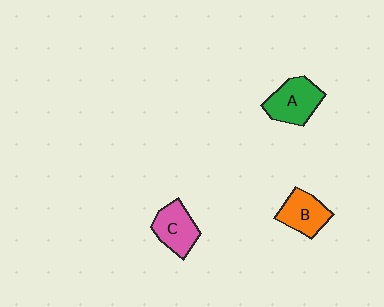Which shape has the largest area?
Shape A (green).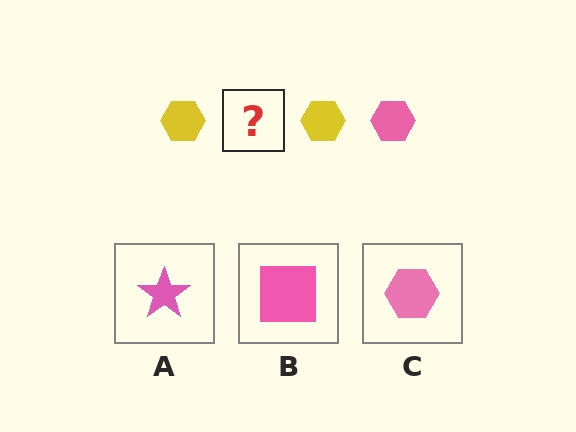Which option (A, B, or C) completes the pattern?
C.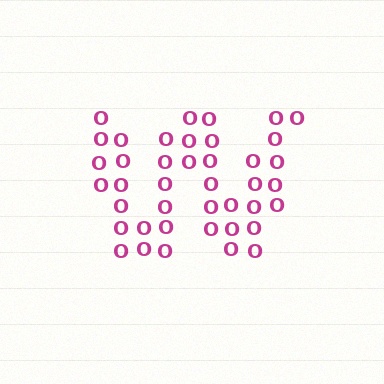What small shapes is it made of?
It is made of small letter O's.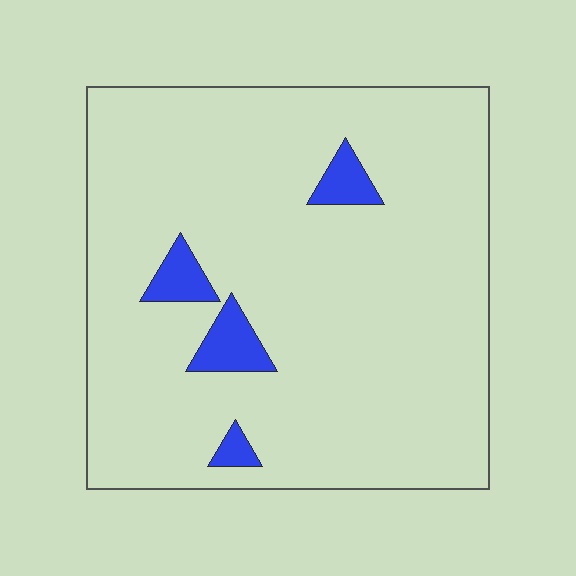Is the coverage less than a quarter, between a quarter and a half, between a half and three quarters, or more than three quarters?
Less than a quarter.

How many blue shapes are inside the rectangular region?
4.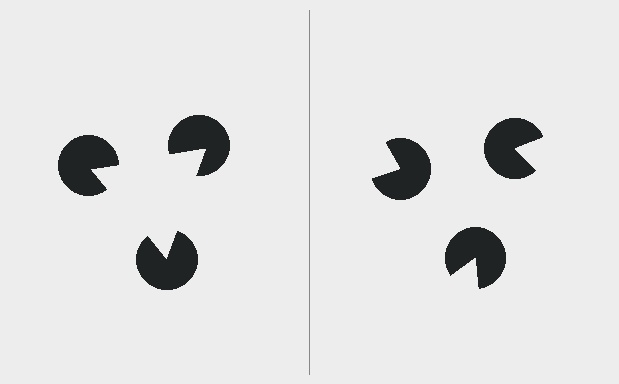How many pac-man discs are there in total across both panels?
6 — 3 on each side.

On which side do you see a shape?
An illusory triangle appears on the left side. On the right side the wedge cuts are rotated, so no coherent shape forms.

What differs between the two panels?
The pac-man discs are positioned identically on both sides; only the wedge orientations differ. On the left they align to a triangle; on the right they are misaligned.